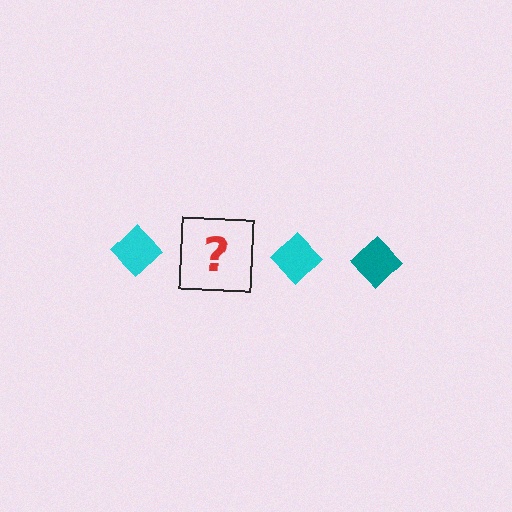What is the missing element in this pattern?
The missing element is a teal diamond.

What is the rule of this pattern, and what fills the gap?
The rule is that the pattern cycles through cyan, teal diamonds. The gap should be filled with a teal diamond.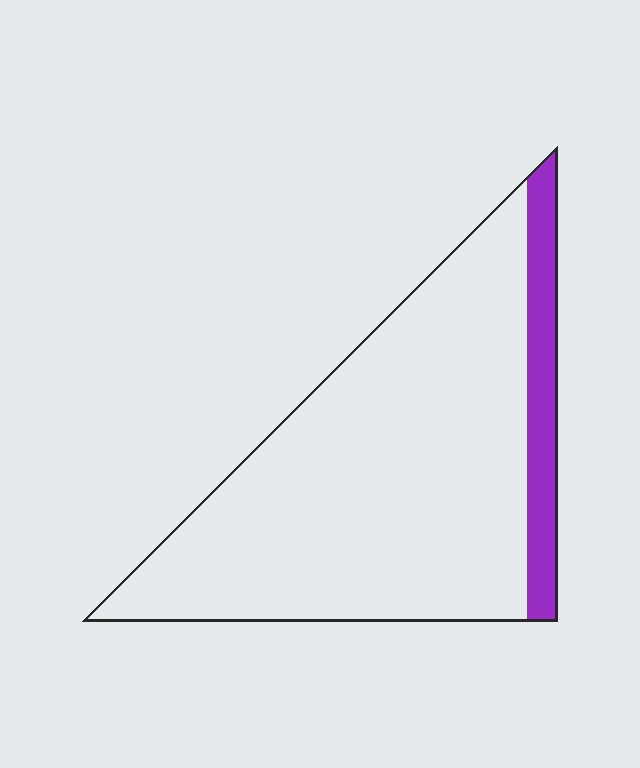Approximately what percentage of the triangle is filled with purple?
Approximately 15%.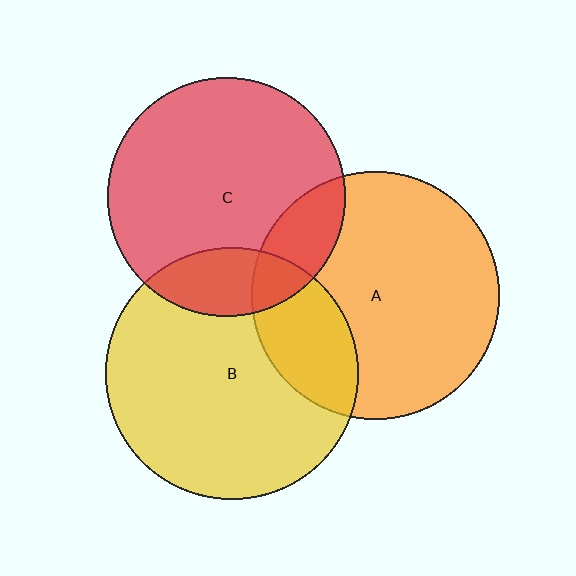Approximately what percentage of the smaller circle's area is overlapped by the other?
Approximately 20%.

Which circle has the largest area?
Circle B (yellow).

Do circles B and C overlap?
Yes.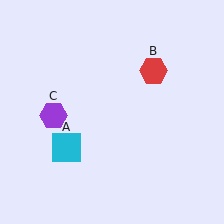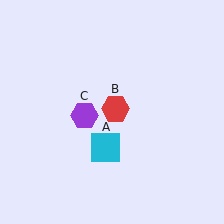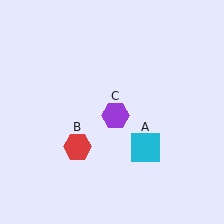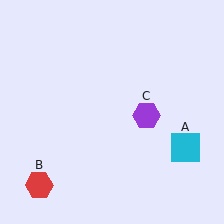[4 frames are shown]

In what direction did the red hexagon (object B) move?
The red hexagon (object B) moved down and to the left.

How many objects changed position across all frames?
3 objects changed position: cyan square (object A), red hexagon (object B), purple hexagon (object C).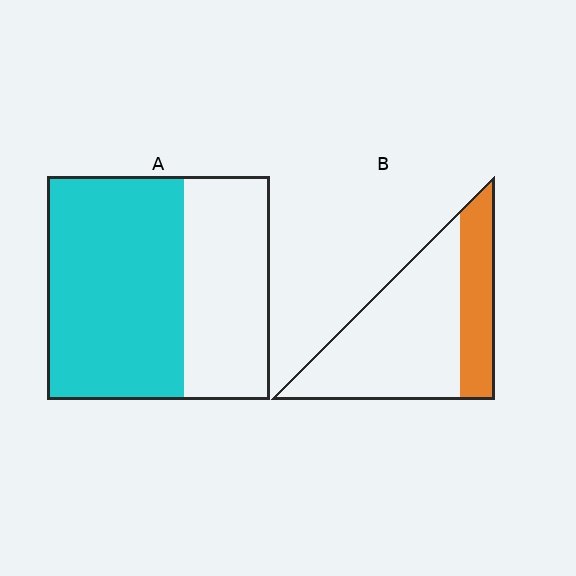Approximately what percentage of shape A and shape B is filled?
A is approximately 60% and B is approximately 30%.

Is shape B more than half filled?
No.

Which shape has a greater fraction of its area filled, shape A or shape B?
Shape A.